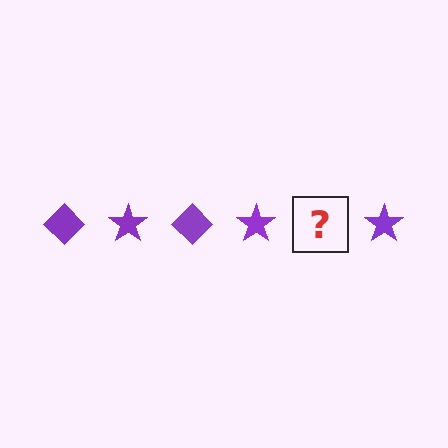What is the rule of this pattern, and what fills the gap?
The rule is that the pattern cycles through diamond, star shapes in purple. The gap should be filled with a purple diamond.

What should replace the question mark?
The question mark should be replaced with a purple diamond.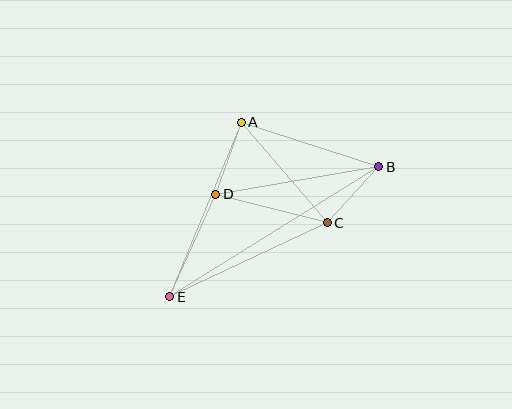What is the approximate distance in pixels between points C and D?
The distance between C and D is approximately 115 pixels.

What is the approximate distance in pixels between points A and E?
The distance between A and E is approximately 189 pixels.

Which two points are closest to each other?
Points B and C are closest to each other.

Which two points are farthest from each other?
Points B and E are farthest from each other.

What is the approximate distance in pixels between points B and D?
The distance between B and D is approximately 166 pixels.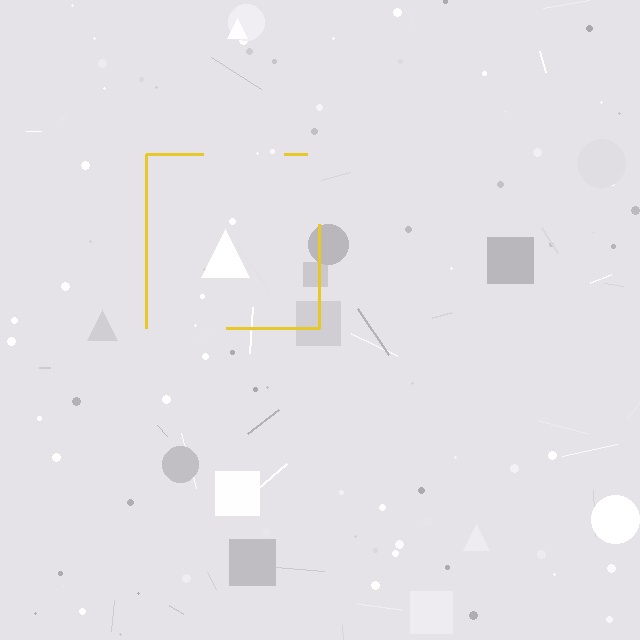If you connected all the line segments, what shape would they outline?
They would outline a square.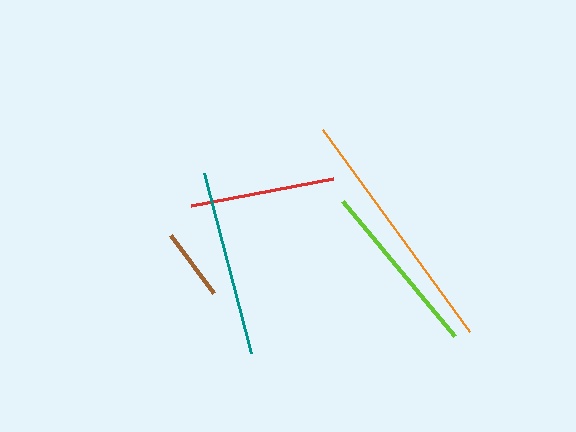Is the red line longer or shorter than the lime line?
The lime line is longer than the red line.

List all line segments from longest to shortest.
From longest to shortest: orange, teal, lime, red, brown.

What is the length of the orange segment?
The orange segment is approximately 250 pixels long.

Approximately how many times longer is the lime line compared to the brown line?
The lime line is approximately 2.4 times the length of the brown line.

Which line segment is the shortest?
The brown line is the shortest at approximately 73 pixels.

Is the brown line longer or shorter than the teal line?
The teal line is longer than the brown line.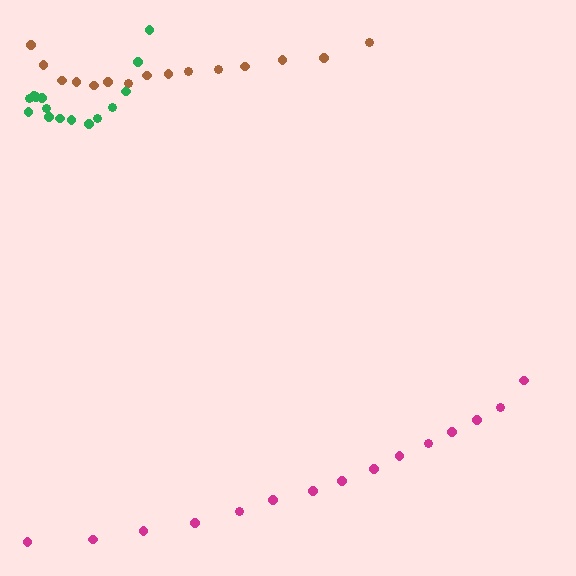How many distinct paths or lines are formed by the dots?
There are 3 distinct paths.